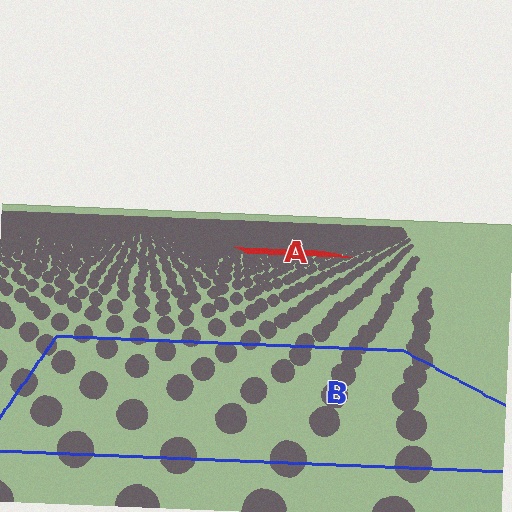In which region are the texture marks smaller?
The texture marks are smaller in region A, because it is farther away.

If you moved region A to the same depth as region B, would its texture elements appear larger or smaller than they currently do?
They would appear larger. At a closer depth, the same texture elements are projected at a bigger on-screen size.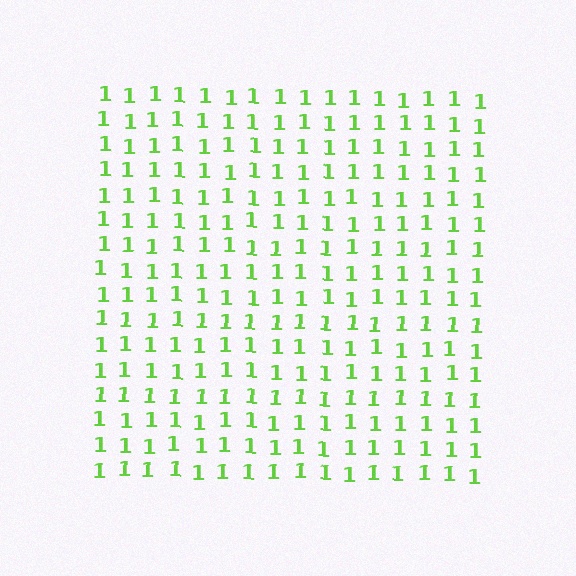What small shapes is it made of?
It is made of small digit 1's.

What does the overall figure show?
The overall figure shows a square.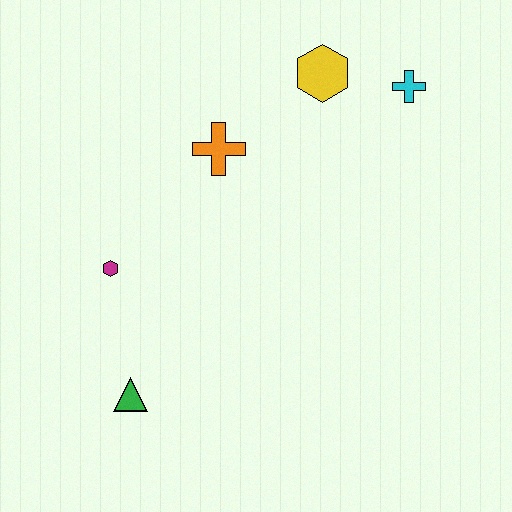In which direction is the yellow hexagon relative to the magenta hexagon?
The yellow hexagon is to the right of the magenta hexagon.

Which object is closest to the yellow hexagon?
The cyan cross is closest to the yellow hexagon.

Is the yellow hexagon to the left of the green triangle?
No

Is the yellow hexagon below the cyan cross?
No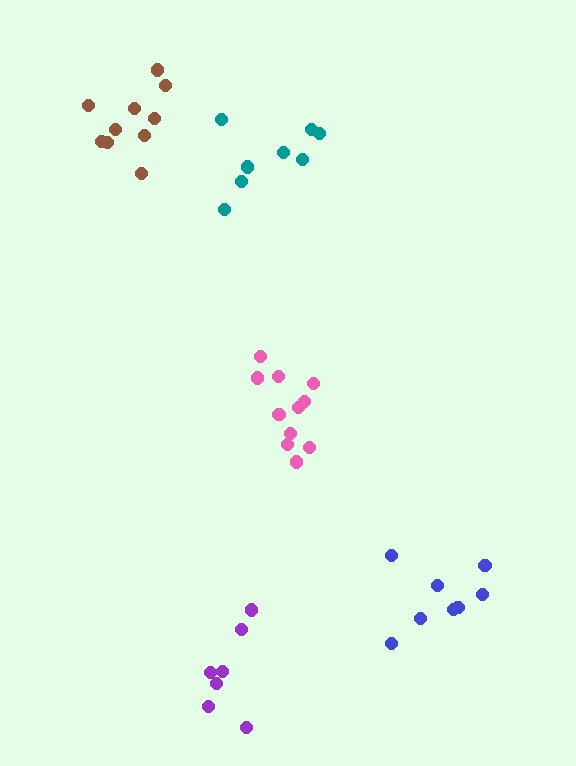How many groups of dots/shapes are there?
There are 5 groups.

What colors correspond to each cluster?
The clusters are colored: blue, brown, teal, purple, pink.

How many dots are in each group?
Group 1: 8 dots, Group 2: 10 dots, Group 3: 8 dots, Group 4: 7 dots, Group 5: 11 dots (44 total).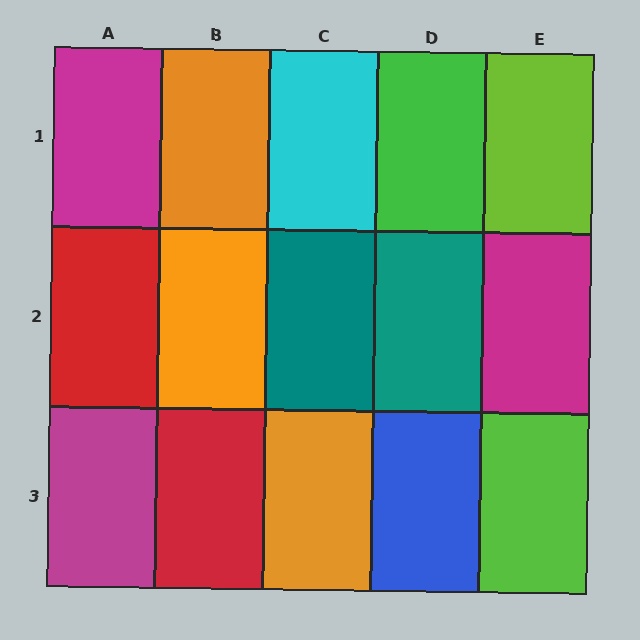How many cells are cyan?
1 cell is cyan.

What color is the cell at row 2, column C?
Teal.